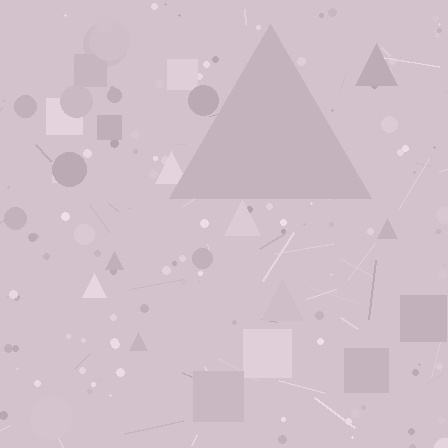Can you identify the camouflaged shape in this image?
The camouflaged shape is a triangle.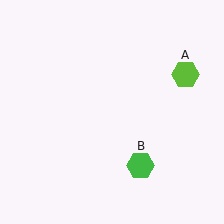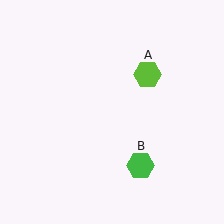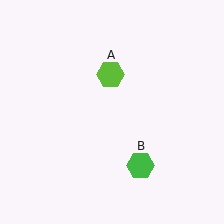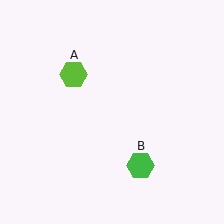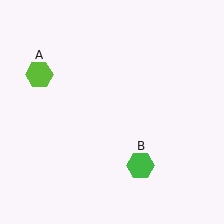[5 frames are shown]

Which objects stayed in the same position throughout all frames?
Green hexagon (object B) remained stationary.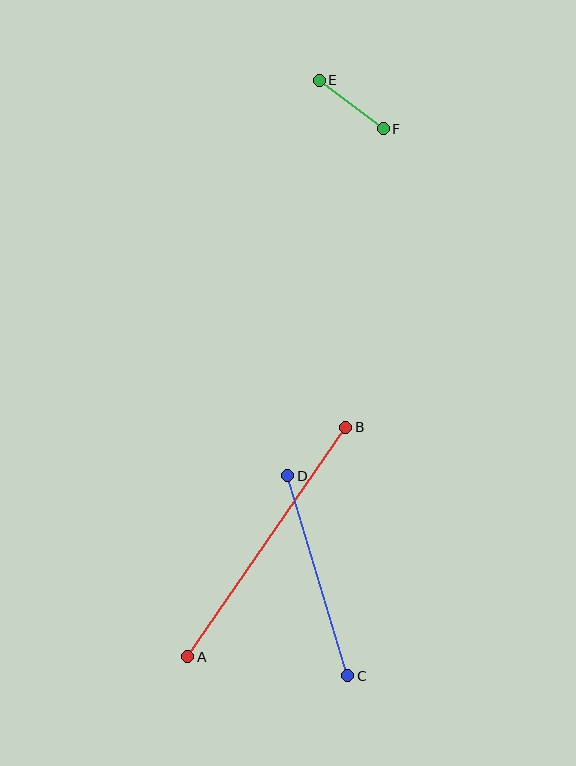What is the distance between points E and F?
The distance is approximately 80 pixels.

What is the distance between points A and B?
The distance is approximately 279 pixels.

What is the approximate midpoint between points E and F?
The midpoint is at approximately (351, 104) pixels.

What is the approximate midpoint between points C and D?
The midpoint is at approximately (318, 576) pixels.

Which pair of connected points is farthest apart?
Points A and B are farthest apart.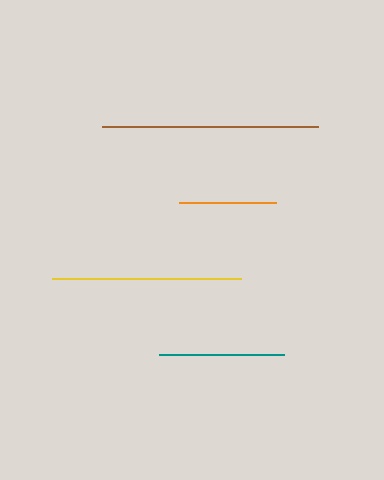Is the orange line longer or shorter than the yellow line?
The yellow line is longer than the orange line.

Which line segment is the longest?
The brown line is the longest at approximately 216 pixels.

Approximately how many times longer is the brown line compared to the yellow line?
The brown line is approximately 1.1 times the length of the yellow line.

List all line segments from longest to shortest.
From longest to shortest: brown, yellow, teal, orange.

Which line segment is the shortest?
The orange line is the shortest at approximately 97 pixels.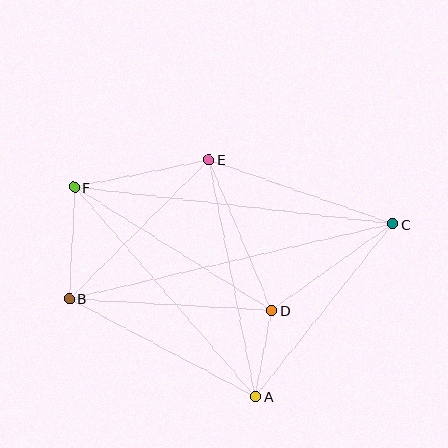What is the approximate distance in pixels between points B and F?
The distance between B and F is approximately 111 pixels.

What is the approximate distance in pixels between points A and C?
The distance between A and C is approximately 221 pixels.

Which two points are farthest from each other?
Points B and C are farthest from each other.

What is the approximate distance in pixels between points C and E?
The distance between C and E is approximately 195 pixels.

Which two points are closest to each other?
Points A and D are closest to each other.